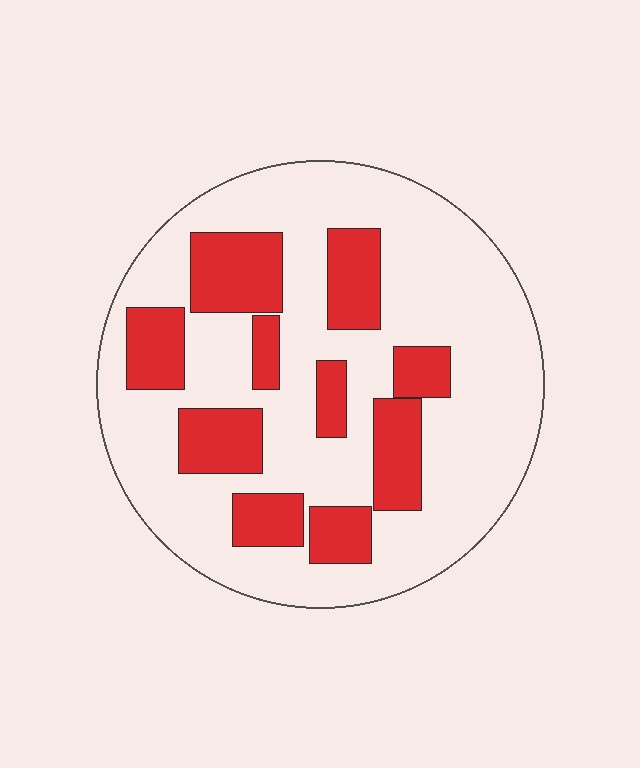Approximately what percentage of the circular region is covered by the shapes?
Approximately 30%.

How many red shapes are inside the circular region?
10.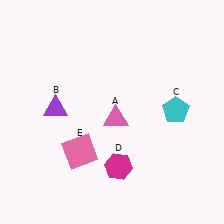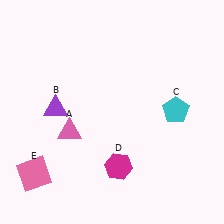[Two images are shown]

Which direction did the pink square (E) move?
The pink square (E) moved left.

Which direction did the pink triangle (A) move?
The pink triangle (A) moved left.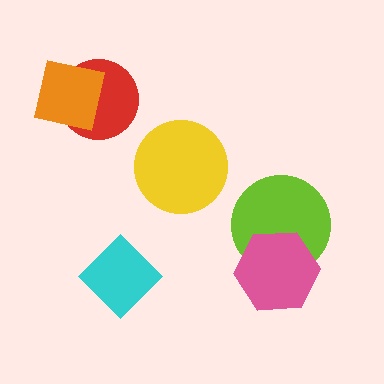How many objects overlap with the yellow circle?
0 objects overlap with the yellow circle.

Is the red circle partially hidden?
Yes, it is partially covered by another shape.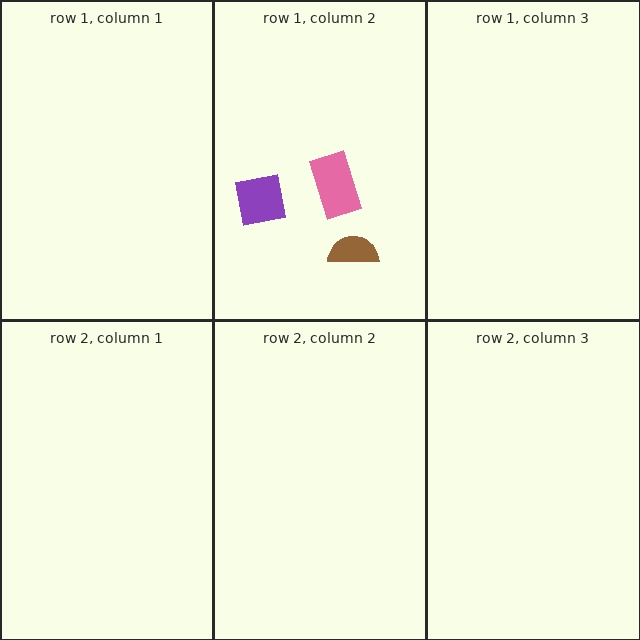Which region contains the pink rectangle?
The row 1, column 2 region.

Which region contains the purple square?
The row 1, column 2 region.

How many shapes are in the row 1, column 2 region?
3.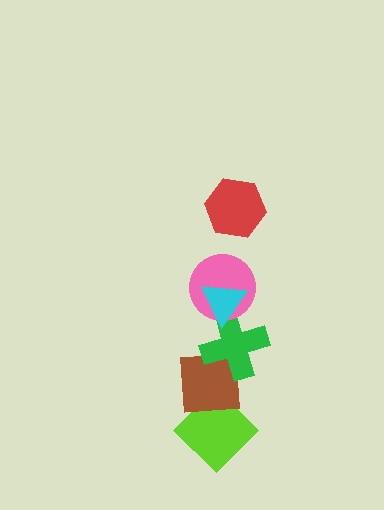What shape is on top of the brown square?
The green cross is on top of the brown square.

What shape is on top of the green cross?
The pink circle is on top of the green cross.